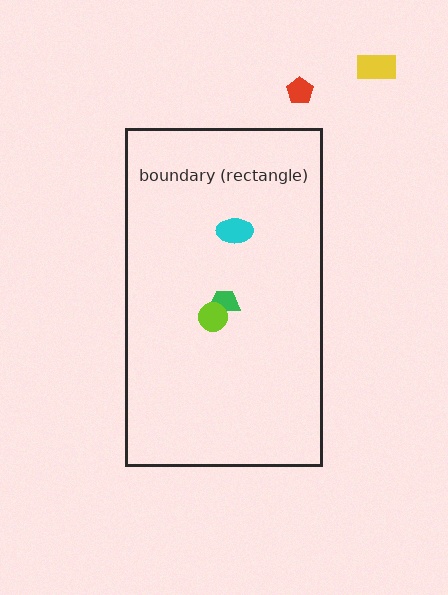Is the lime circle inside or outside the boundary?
Inside.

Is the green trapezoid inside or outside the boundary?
Inside.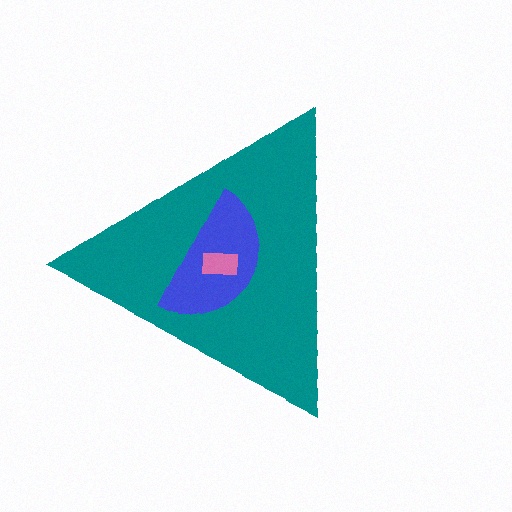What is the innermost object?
The pink rectangle.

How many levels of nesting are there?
3.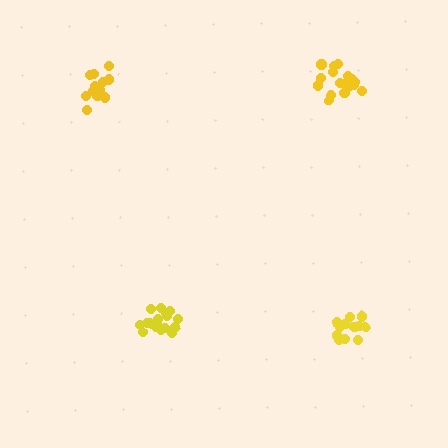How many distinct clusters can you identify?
There are 4 distinct clusters.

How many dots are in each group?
Group 1: 18 dots, Group 2: 15 dots, Group 3: 18 dots, Group 4: 13 dots (64 total).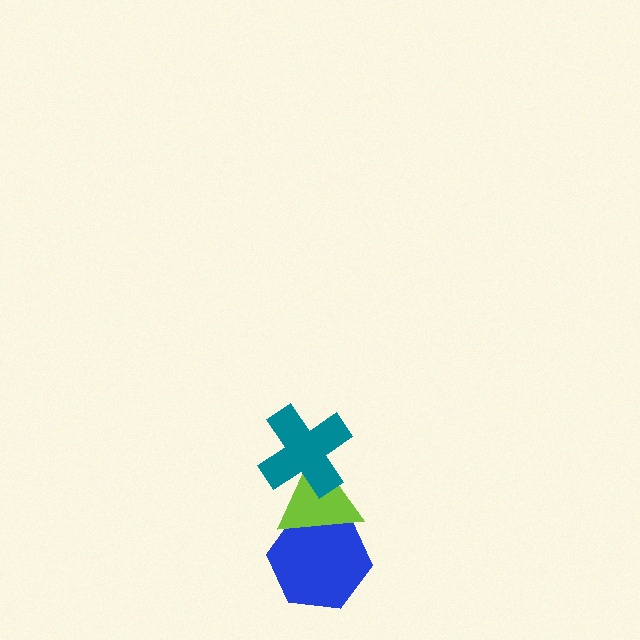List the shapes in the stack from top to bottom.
From top to bottom: the teal cross, the lime triangle, the blue hexagon.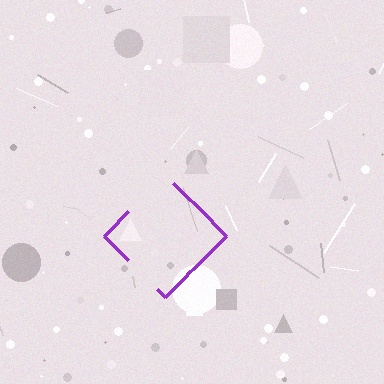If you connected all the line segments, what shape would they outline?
They would outline a diamond.